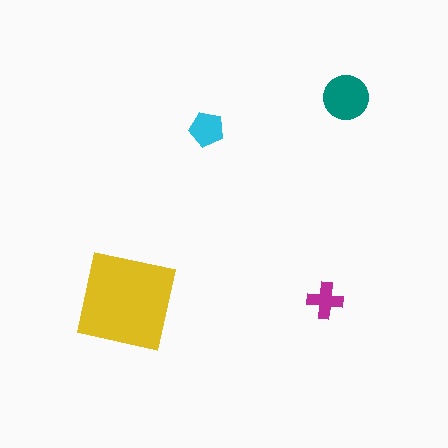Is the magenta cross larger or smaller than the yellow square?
Smaller.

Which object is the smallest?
The magenta cross.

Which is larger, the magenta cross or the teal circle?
The teal circle.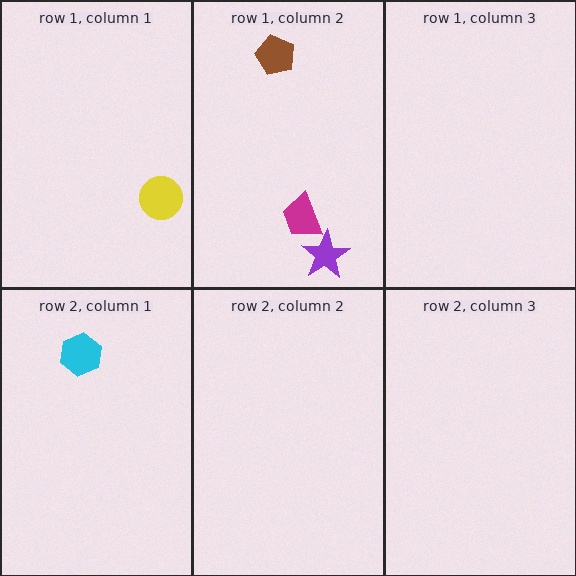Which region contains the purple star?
The row 1, column 2 region.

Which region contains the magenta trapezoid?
The row 1, column 2 region.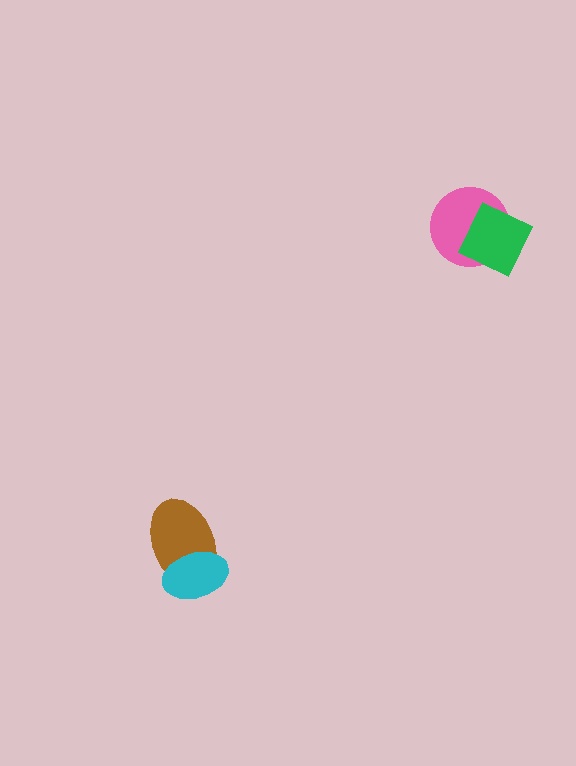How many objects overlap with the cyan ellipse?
1 object overlaps with the cyan ellipse.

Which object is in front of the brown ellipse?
The cyan ellipse is in front of the brown ellipse.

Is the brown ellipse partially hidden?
Yes, it is partially covered by another shape.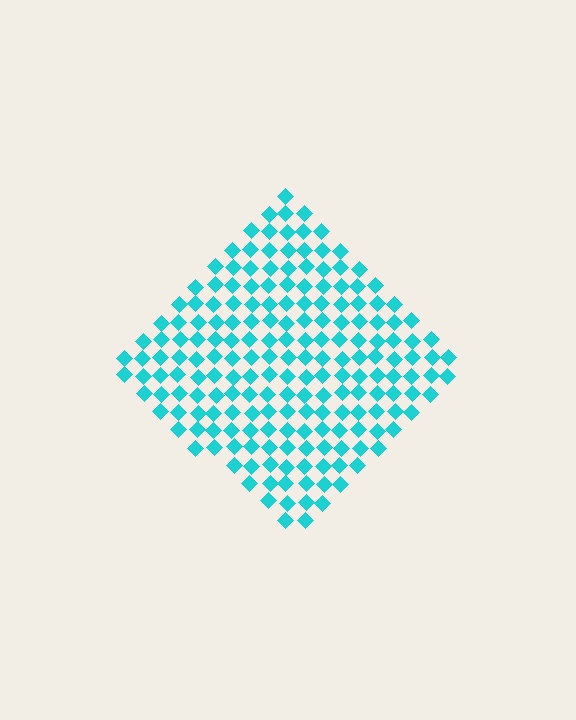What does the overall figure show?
The overall figure shows a diamond.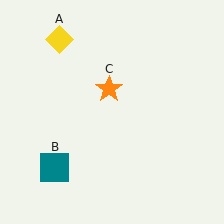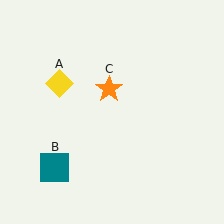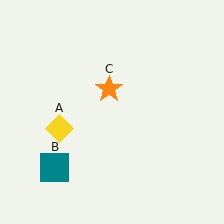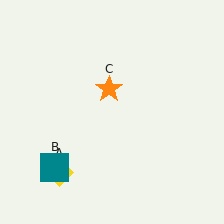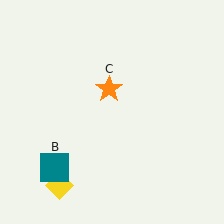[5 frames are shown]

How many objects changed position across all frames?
1 object changed position: yellow diamond (object A).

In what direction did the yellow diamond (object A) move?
The yellow diamond (object A) moved down.